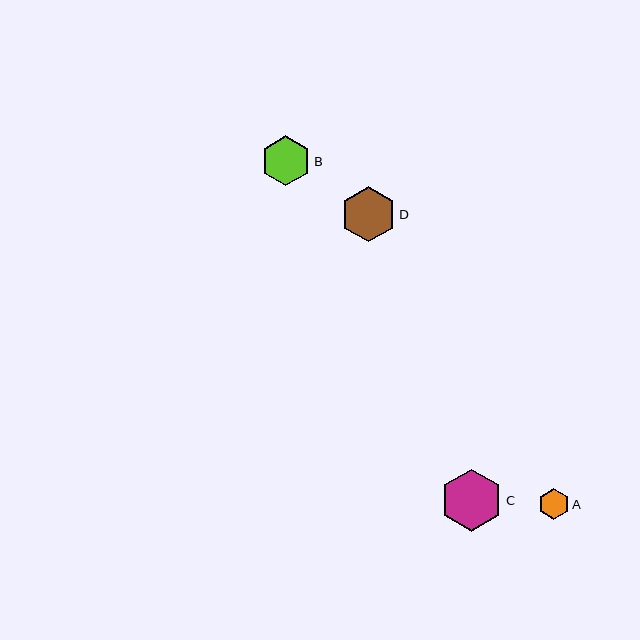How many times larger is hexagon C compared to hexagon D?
Hexagon C is approximately 1.1 times the size of hexagon D.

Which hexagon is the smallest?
Hexagon A is the smallest with a size of approximately 31 pixels.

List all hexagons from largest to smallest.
From largest to smallest: C, D, B, A.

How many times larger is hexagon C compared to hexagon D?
Hexagon C is approximately 1.1 times the size of hexagon D.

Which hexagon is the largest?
Hexagon C is the largest with a size of approximately 62 pixels.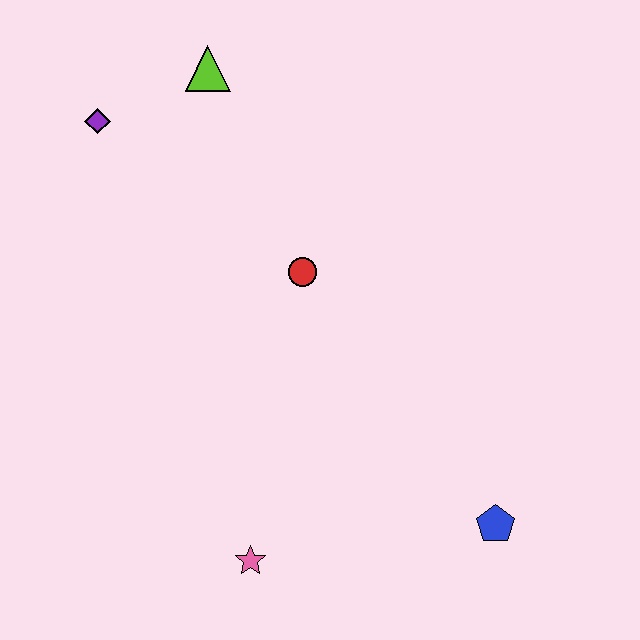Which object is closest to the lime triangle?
The purple diamond is closest to the lime triangle.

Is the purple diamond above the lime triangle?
No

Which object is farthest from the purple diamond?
The blue pentagon is farthest from the purple diamond.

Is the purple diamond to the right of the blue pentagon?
No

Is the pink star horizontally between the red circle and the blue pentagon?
No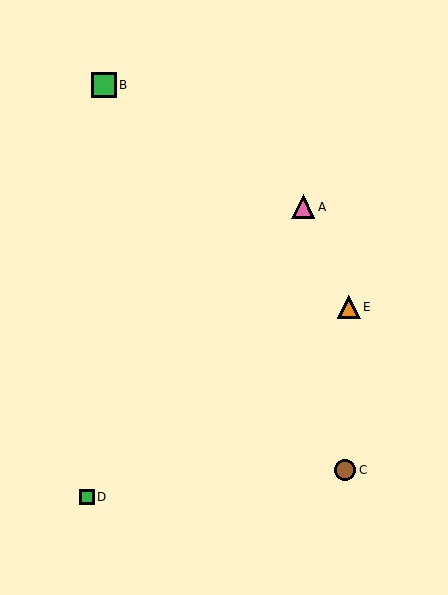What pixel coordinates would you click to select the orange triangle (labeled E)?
Click at (349, 307) to select the orange triangle E.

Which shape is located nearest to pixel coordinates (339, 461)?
The brown circle (labeled C) at (345, 470) is nearest to that location.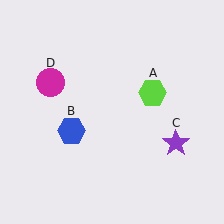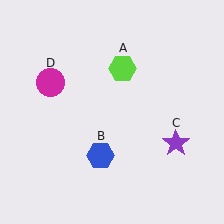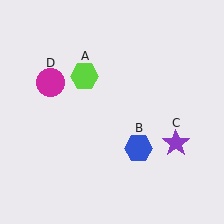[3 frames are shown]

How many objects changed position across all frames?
2 objects changed position: lime hexagon (object A), blue hexagon (object B).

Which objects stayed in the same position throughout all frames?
Purple star (object C) and magenta circle (object D) remained stationary.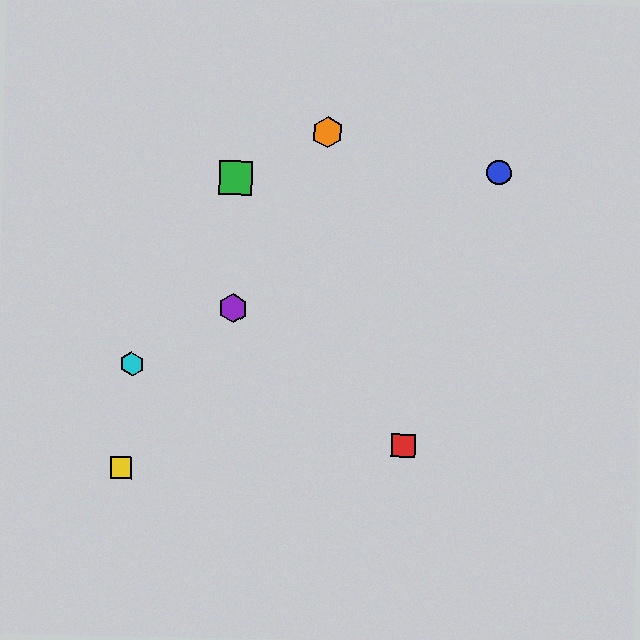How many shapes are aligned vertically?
2 shapes (the green square, the purple hexagon) are aligned vertically.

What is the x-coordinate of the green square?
The green square is at x≈236.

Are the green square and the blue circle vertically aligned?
No, the green square is at x≈236 and the blue circle is at x≈499.